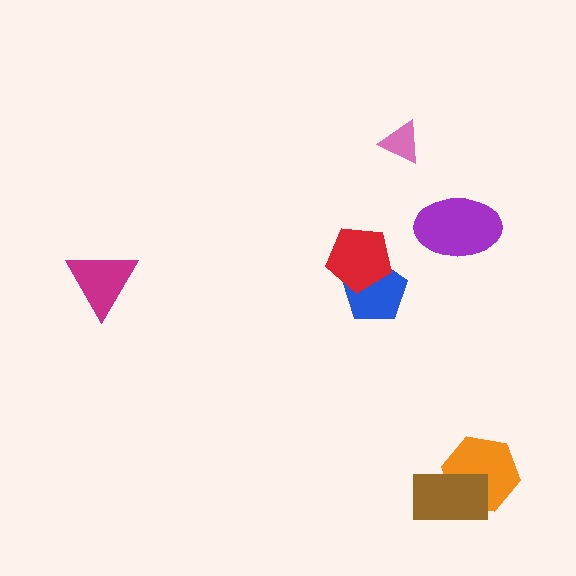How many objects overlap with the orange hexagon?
1 object overlaps with the orange hexagon.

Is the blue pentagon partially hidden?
Yes, it is partially covered by another shape.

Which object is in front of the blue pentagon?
The red pentagon is in front of the blue pentagon.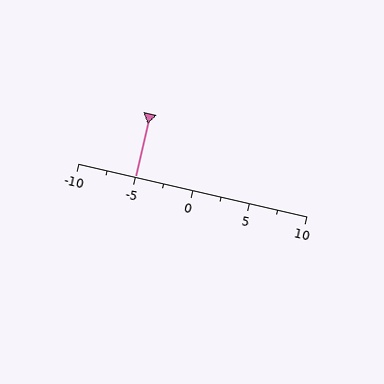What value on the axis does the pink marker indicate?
The marker indicates approximately -5.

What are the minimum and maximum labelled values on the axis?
The axis runs from -10 to 10.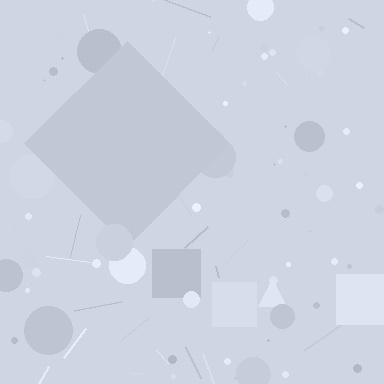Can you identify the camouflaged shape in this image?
The camouflaged shape is a diamond.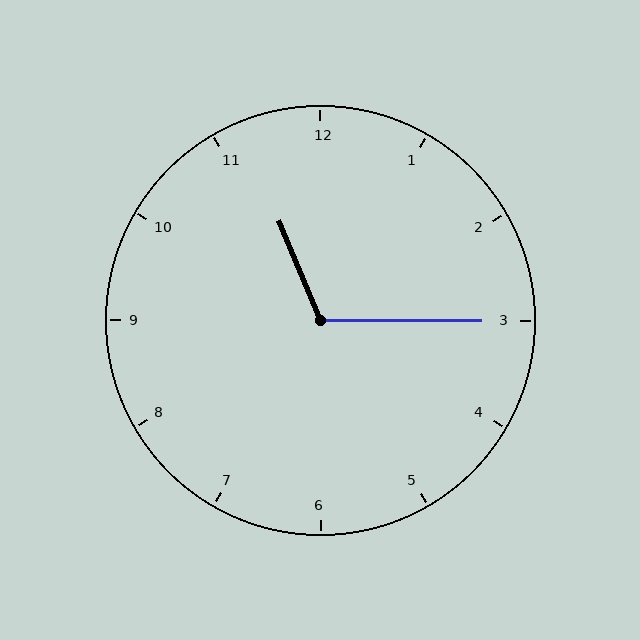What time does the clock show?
11:15.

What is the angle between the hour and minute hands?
Approximately 112 degrees.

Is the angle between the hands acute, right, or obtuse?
It is obtuse.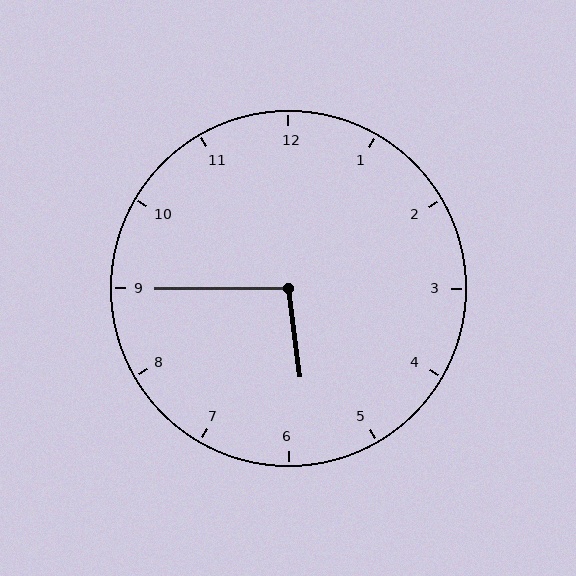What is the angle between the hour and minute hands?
Approximately 98 degrees.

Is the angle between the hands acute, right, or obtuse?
It is obtuse.